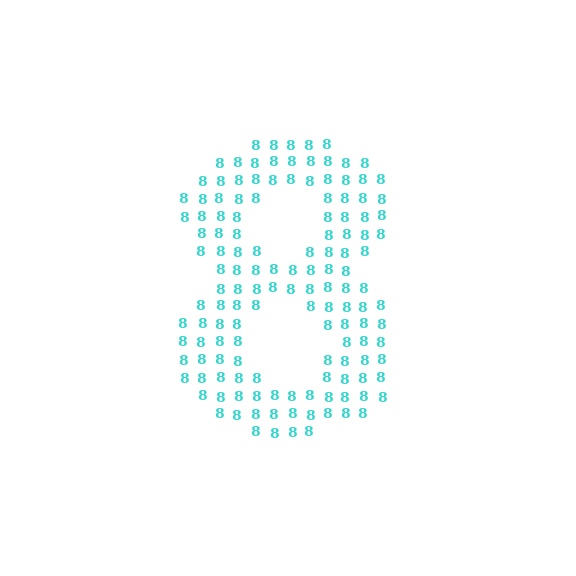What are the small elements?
The small elements are digit 8's.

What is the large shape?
The large shape is the digit 8.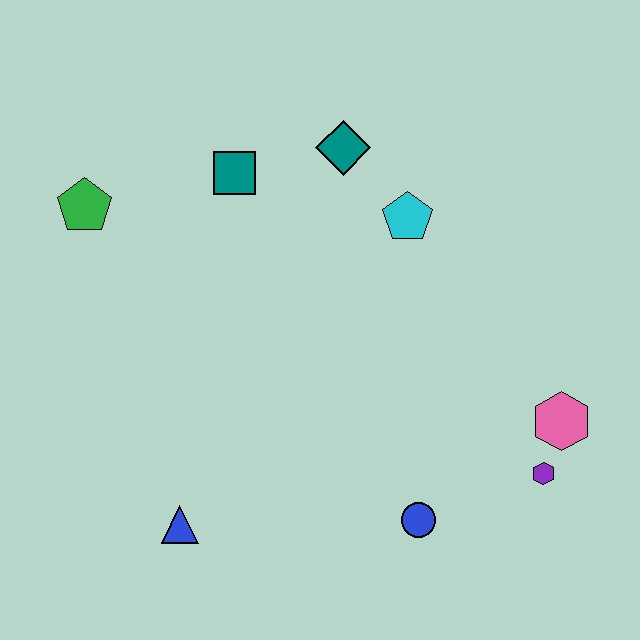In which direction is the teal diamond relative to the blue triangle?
The teal diamond is above the blue triangle.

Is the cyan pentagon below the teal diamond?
Yes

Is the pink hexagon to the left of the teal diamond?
No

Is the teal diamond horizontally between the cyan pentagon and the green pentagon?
Yes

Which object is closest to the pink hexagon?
The purple hexagon is closest to the pink hexagon.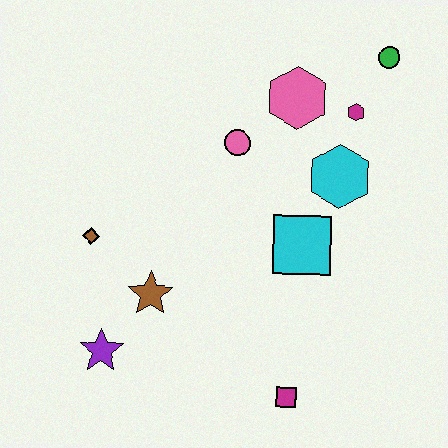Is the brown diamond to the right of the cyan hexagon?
No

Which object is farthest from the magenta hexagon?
The purple star is farthest from the magenta hexagon.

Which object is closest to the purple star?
The brown star is closest to the purple star.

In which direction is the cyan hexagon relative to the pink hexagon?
The cyan hexagon is below the pink hexagon.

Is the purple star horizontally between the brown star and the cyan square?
No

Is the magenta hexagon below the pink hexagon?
Yes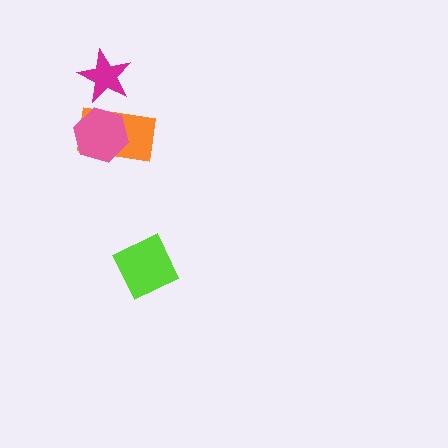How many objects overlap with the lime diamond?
0 objects overlap with the lime diamond.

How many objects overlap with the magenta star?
0 objects overlap with the magenta star.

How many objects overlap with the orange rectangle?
1 object overlaps with the orange rectangle.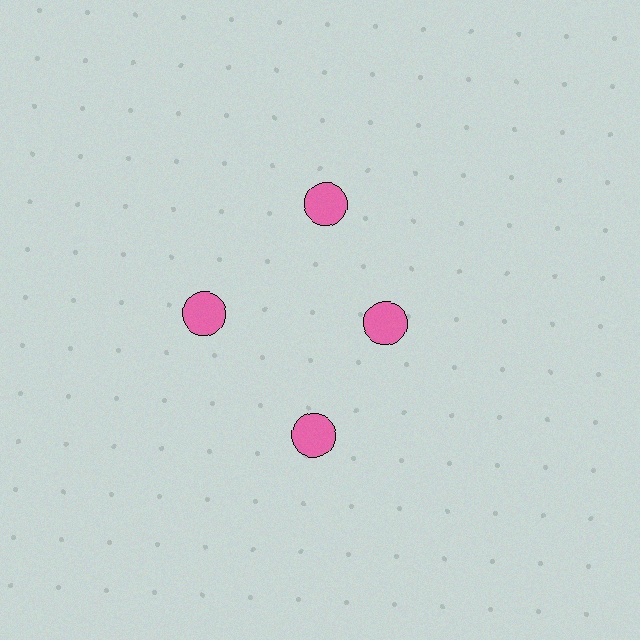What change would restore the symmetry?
The symmetry would be restored by moving it outward, back onto the ring so that all 4 circles sit at equal angles and equal distance from the center.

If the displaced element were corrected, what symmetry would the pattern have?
It would have 4-fold rotational symmetry — the pattern would map onto itself every 90 degrees.